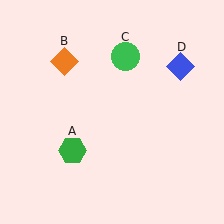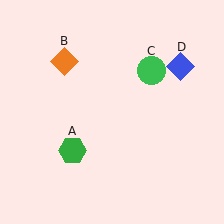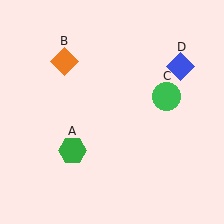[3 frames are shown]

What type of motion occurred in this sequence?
The green circle (object C) rotated clockwise around the center of the scene.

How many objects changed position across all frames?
1 object changed position: green circle (object C).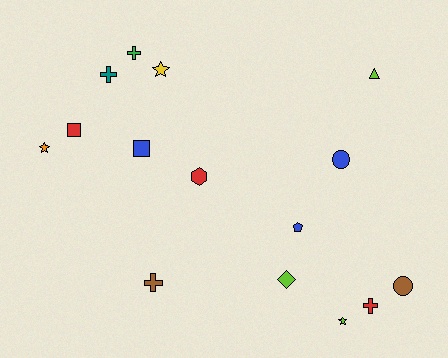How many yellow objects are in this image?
There is 1 yellow object.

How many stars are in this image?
There are 3 stars.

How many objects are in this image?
There are 15 objects.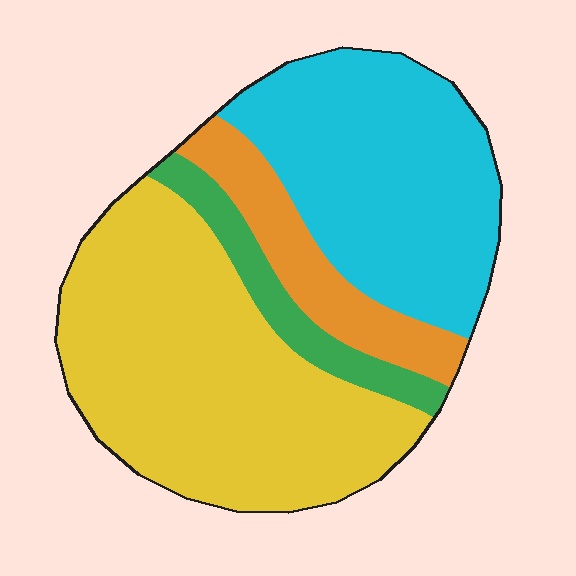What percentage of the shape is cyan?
Cyan covers around 35% of the shape.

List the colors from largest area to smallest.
From largest to smallest: yellow, cyan, orange, green.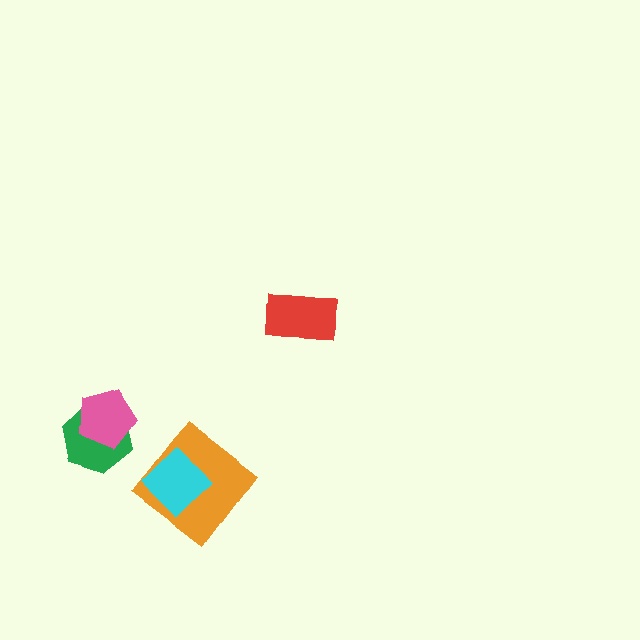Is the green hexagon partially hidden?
Yes, it is partially covered by another shape.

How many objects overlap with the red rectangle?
0 objects overlap with the red rectangle.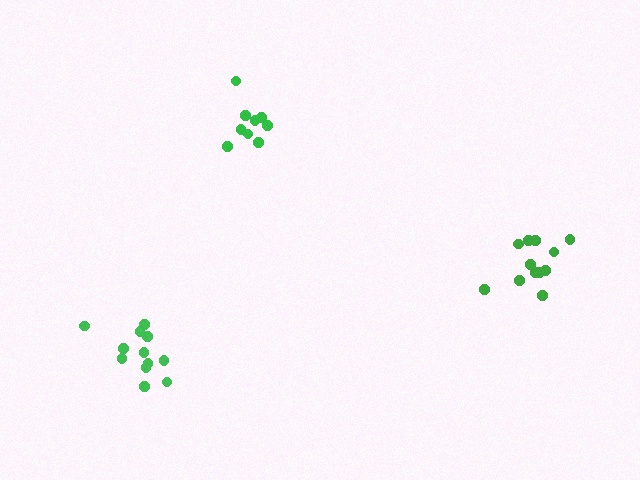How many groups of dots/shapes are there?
There are 3 groups.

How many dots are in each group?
Group 1: 9 dots, Group 2: 12 dots, Group 3: 12 dots (33 total).